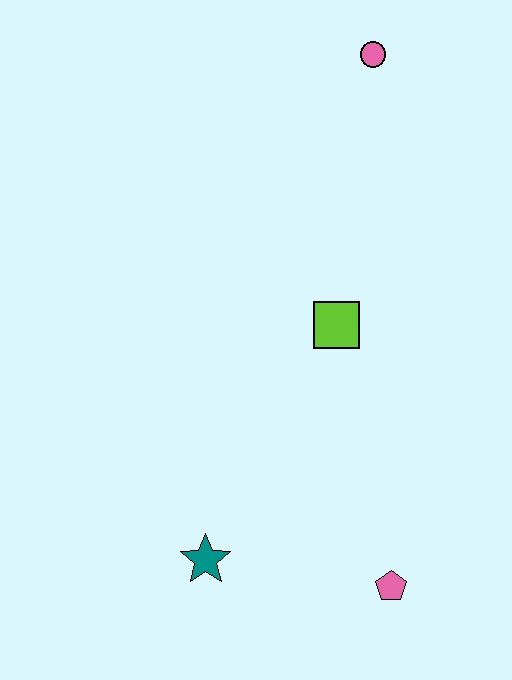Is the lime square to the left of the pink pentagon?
Yes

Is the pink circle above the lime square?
Yes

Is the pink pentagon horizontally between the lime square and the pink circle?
No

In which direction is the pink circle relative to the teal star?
The pink circle is above the teal star.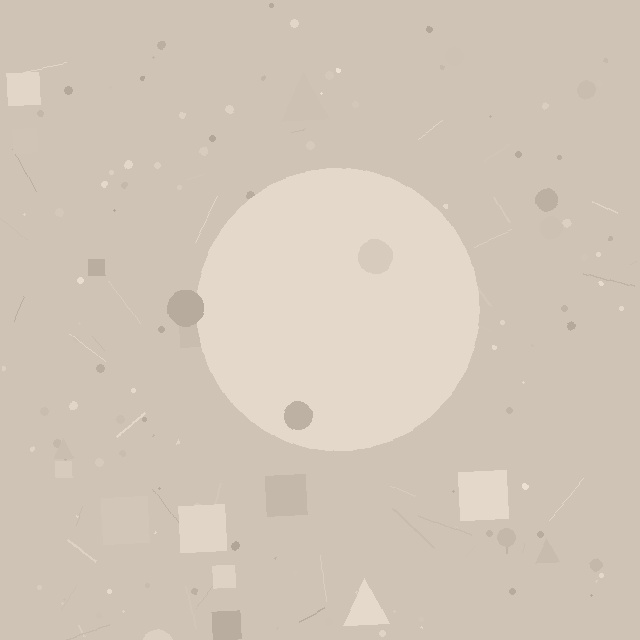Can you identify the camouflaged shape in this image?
The camouflaged shape is a circle.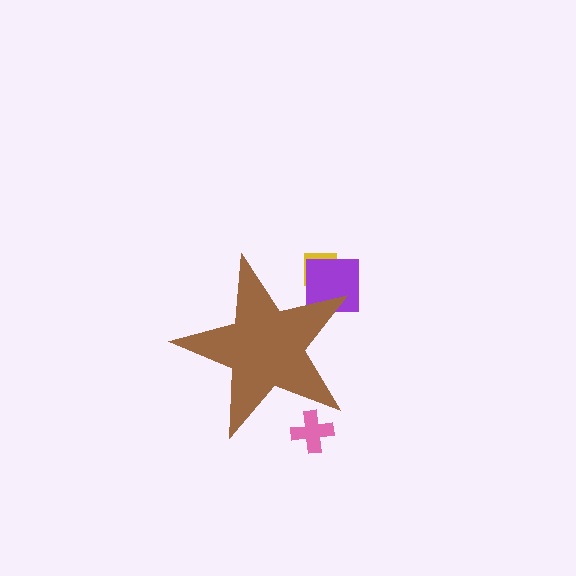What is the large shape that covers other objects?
A brown star.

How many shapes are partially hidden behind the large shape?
3 shapes are partially hidden.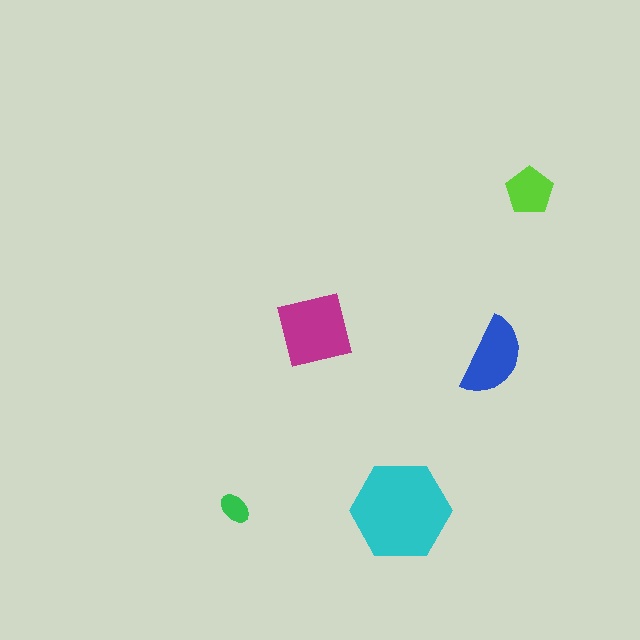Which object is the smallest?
The green ellipse.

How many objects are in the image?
There are 5 objects in the image.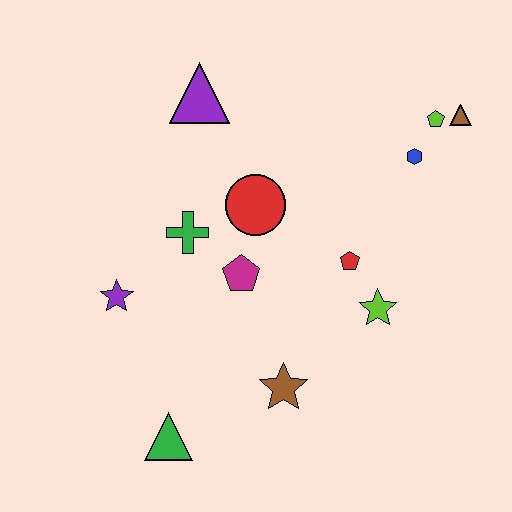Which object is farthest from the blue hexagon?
The green triangle is farthest from the blue hexagon.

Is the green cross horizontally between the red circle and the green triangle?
Yes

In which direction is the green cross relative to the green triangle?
The green cross is above the green triangle.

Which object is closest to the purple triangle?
The red circle is closest to the purple triangle.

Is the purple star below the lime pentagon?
Yes